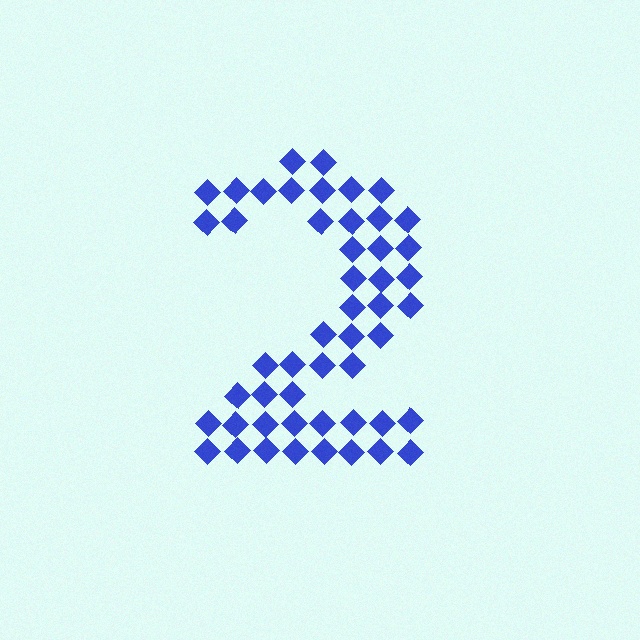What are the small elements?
The small elements are diamonds.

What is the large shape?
The large shape is the digit 2.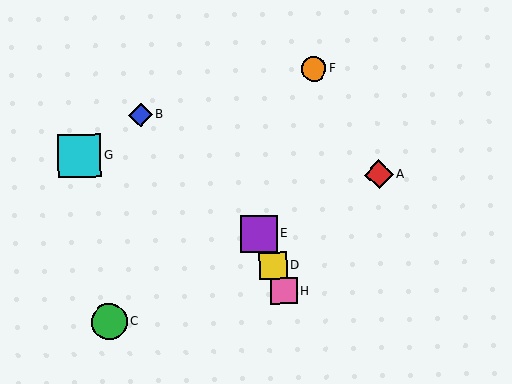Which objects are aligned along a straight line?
Objects D, E, H are aligned along a straight line.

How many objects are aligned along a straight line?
3 objects (D, E, H) are aligned along a straight line.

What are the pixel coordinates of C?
Object C is at (109, 322).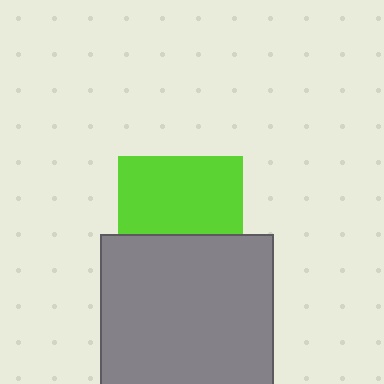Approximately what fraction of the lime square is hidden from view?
Roughly 38% of the lime square is hidden behind the gray rectangle.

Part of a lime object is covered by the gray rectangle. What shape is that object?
It is a square.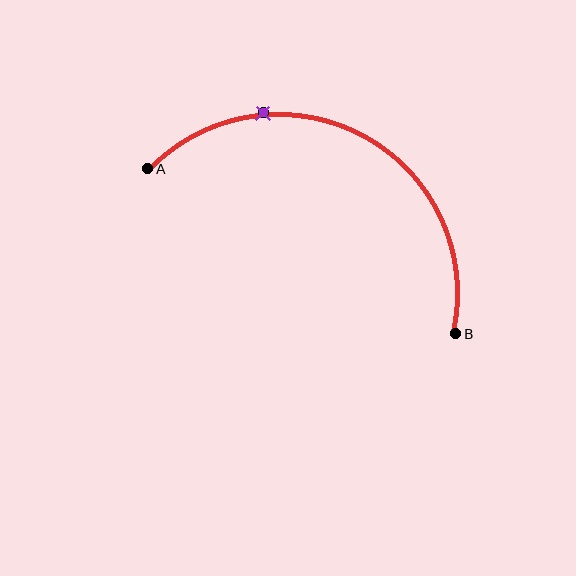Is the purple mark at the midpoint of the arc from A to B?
No. The purple mark lies on the arc but is closer to endpoint A. The arc midpoint would be at the point on the curve equidistant along the arc from both A and B.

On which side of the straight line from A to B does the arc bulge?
The arc bulges above the straight line connecting A and B.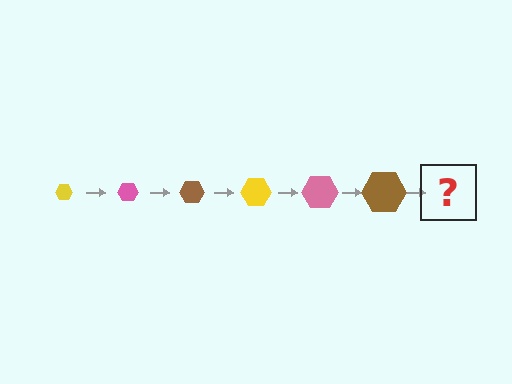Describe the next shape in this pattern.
It should be a yellow hexagon, larger than the previous one.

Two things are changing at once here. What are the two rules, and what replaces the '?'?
The two rules are that the hexagon grows larger each step and the color cycles through yellow, pink, and brown. The '?' should be a yellow hexagon, larger than the previous one.